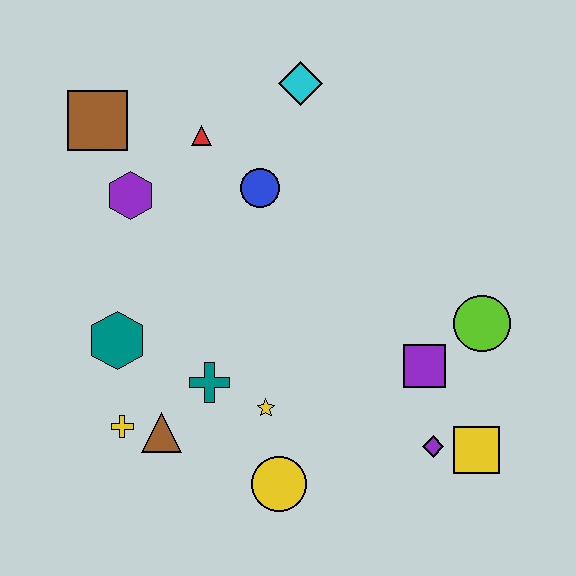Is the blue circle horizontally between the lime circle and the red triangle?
Yes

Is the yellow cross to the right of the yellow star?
No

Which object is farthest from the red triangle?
The yellow square is farthest from the red triangle.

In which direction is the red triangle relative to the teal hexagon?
The red triangle is above the teal hexagon.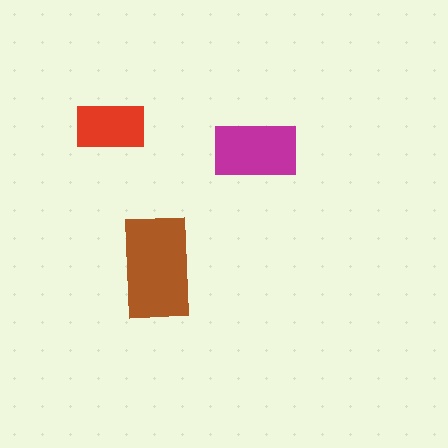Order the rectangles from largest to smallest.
the brown one, the magenta one, the red one.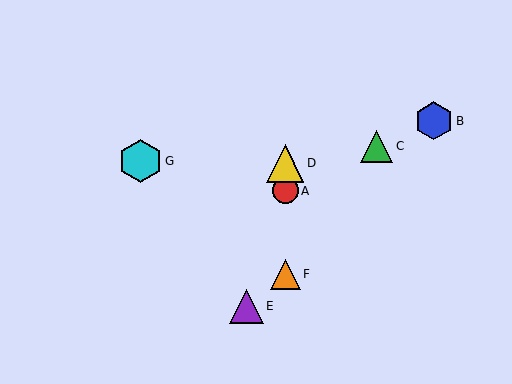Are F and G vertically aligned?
No, F is at x≈285 and G is at x≈140.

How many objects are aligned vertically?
3 objects (A, D, F) are aligned vertically.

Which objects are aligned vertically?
Objects A, D, F are aligned vertically.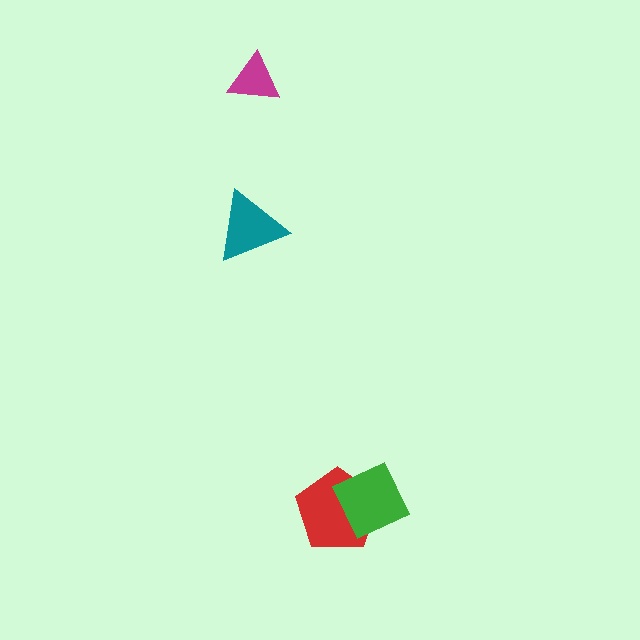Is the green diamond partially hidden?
No, no other shape covers it.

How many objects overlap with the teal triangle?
0 objects overlap with the teal triangle.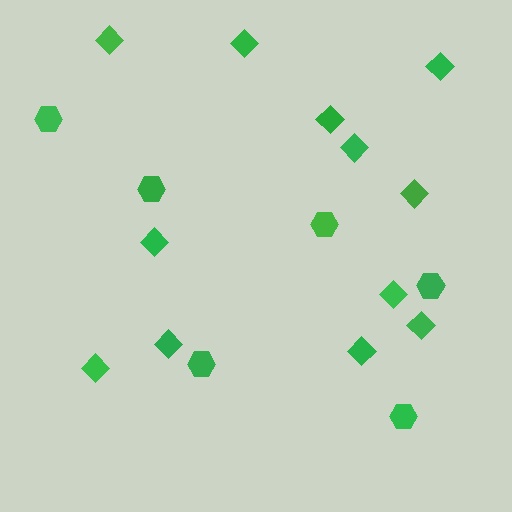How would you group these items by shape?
There are 2 groups: one group of diamonds (12) and one group of hexagons (6).